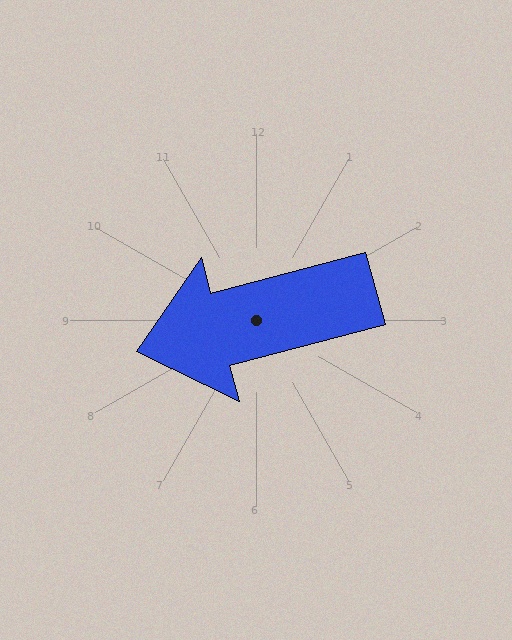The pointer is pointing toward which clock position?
Roughly 9 o'clock.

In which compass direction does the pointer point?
West.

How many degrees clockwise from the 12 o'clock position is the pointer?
Approximately 255 degrees.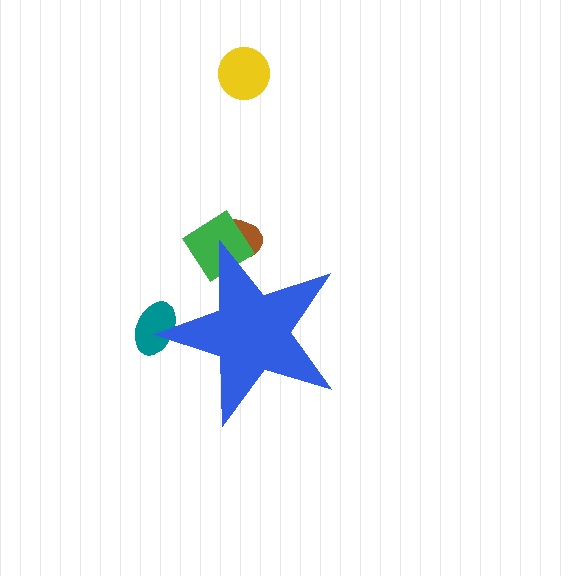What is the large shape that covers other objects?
A blue star.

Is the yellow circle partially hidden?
No, the yellow circle is fully visible.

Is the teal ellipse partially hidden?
Yes, the teal ellipse is partially hidden behind the blue star.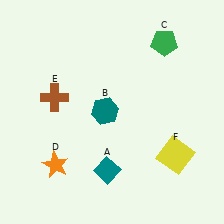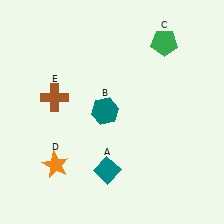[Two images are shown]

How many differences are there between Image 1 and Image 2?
There is 1 difference between the two images.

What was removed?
The yellow square (F) was removed in Image 2.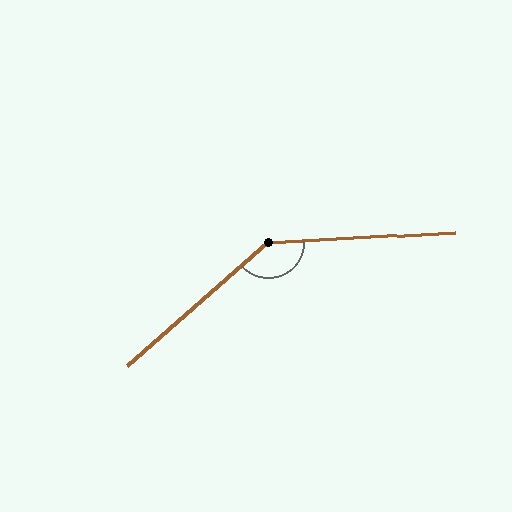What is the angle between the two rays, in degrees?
Approximately 142 degrees.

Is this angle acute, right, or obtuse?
It is obtuse.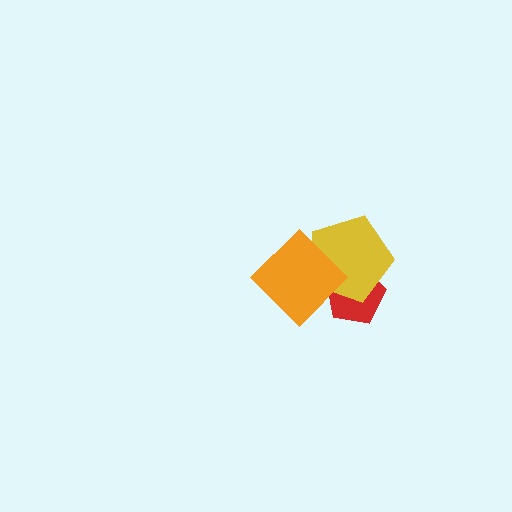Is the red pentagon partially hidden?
Yes, it is partially covered by another shape.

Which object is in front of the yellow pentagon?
The orange diamond is in front of the yellow pentagon.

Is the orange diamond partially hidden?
No, no other shape covers it.